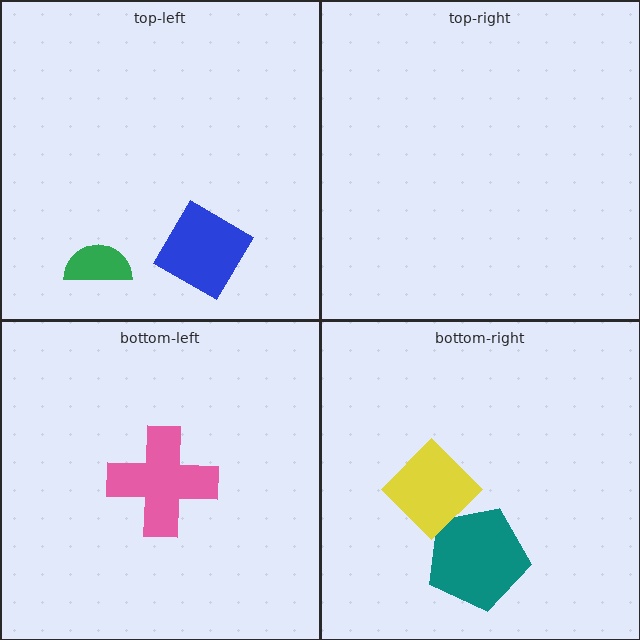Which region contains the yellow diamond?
The bottom-right region.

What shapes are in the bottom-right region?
The teal pentagon, the yellow diamond.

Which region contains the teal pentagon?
The bottom-right region.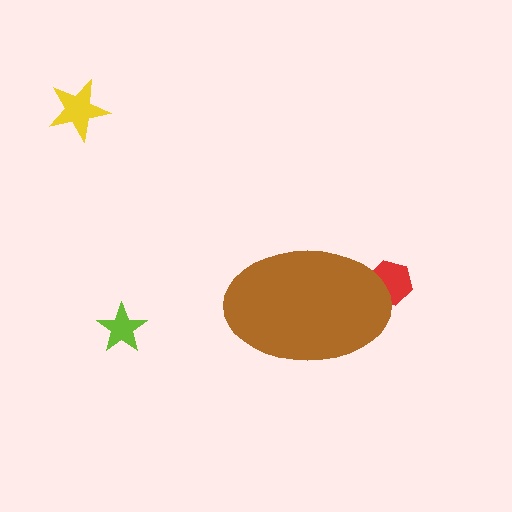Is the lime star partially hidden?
No, the lime star is fully visible.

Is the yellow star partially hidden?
No, the yellow star is fully visible.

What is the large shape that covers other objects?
A brown ellipse.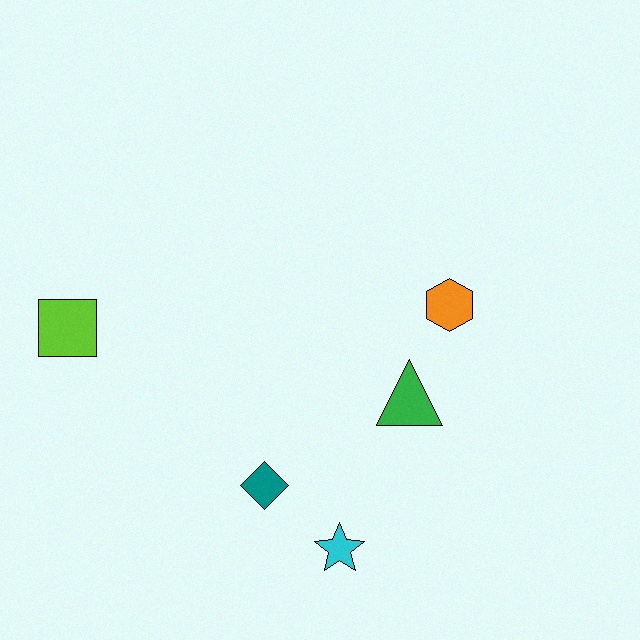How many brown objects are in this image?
There are no brown objects.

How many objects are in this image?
There are 5 objects.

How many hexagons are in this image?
There is 1 hexagon.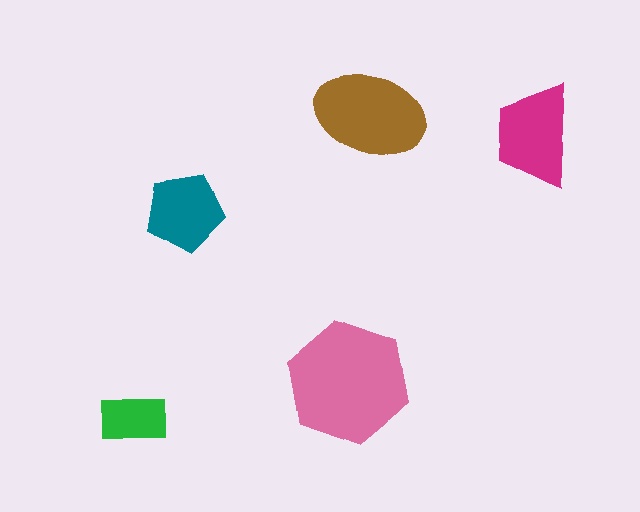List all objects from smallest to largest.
The green rectangle, the teal pentagon, the magenta trapezoid, the brown ellipse, the pink hexagon.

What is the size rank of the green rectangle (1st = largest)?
5th.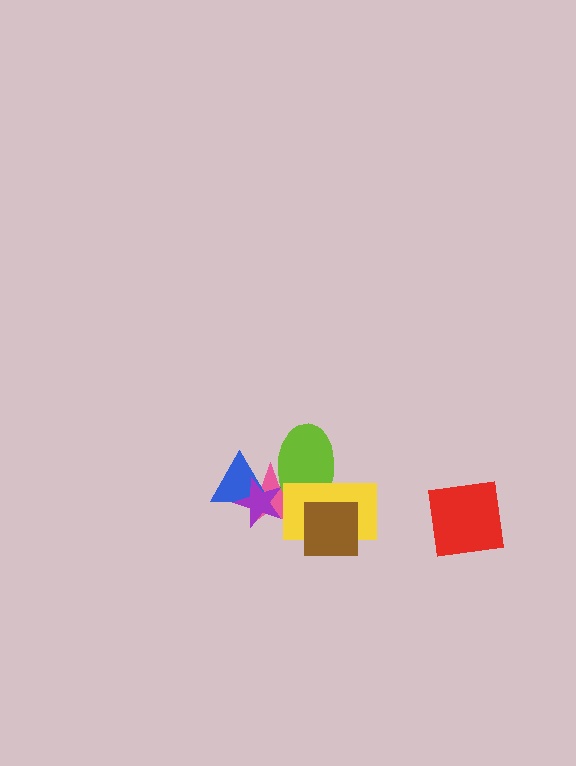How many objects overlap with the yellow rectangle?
3 objects overlap with the yellow rectangle.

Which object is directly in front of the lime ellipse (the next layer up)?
The yellow rectangle is directly in front of the lime ellipse.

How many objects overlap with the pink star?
4 objects overlap with the pink star.